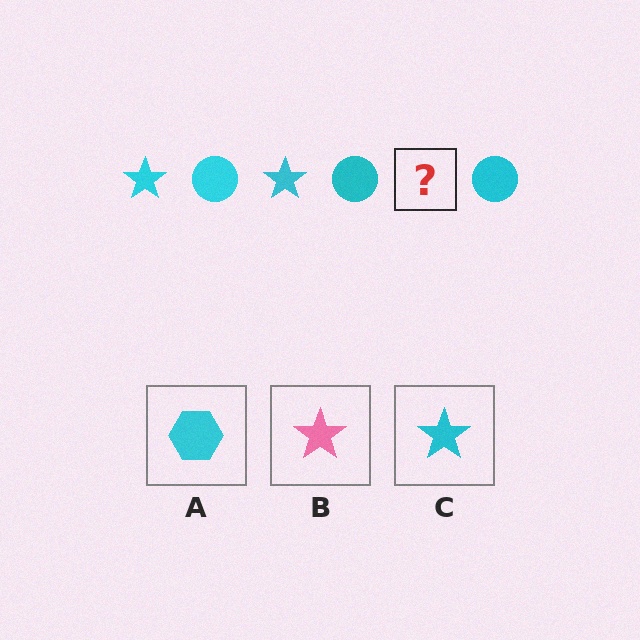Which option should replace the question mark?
Option C.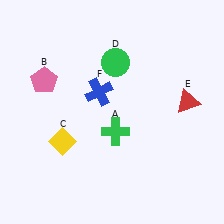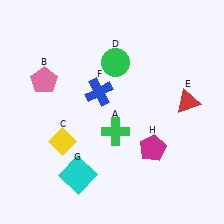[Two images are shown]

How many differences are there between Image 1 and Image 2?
There are 2 differences between the two images.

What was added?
A cyan square (G), a magenta pentagon (H) were added in Image 2.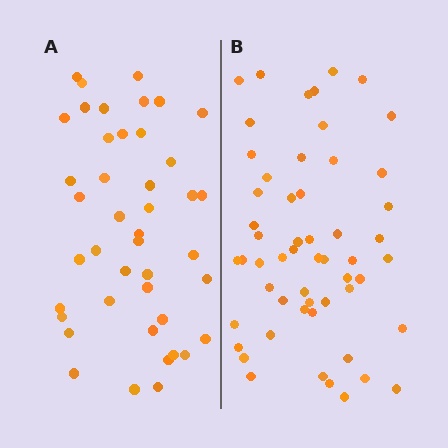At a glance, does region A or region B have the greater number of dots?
Region B (the right region) has more dots.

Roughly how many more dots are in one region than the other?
Region B has roughly 12 or so more dots than region A.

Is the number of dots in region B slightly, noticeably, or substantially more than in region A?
Region B has noticeably more, but not dramatically so. The ratio is roughly 1.3 to 1.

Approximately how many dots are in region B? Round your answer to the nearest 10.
About 60 dots. (The exact count is 55, which rounds to 60.)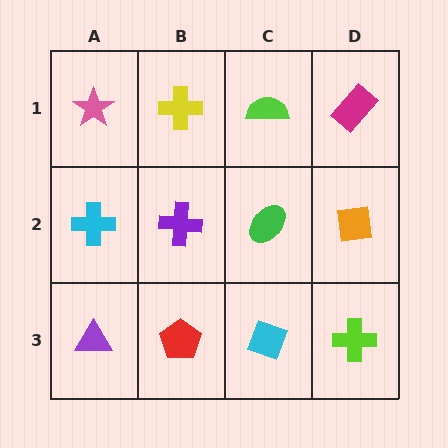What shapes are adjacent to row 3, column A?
A cyan cross (row 2, column A), a red pentagon (row 3, column B).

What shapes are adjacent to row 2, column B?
A yellow cross (row 1, column B), a red pentagon (row 3, column B), a cyan cross (row 2, column A), a green ellipse (row 2, column C).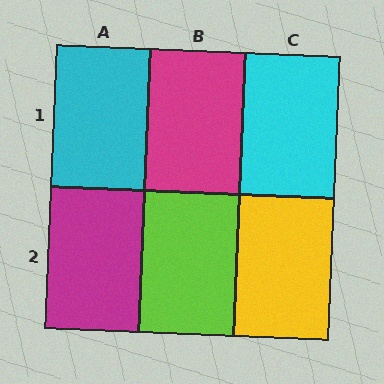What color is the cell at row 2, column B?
Lime.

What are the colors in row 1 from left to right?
Cyan, magenta, cyan.